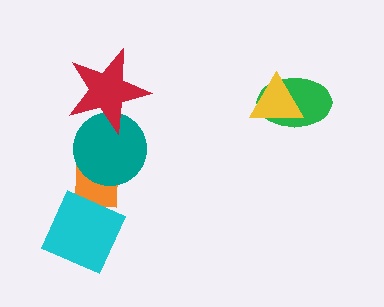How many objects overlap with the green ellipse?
1 object overlaps with the green ellipse.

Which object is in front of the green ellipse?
The yellow triangle is in front of the green ellipse.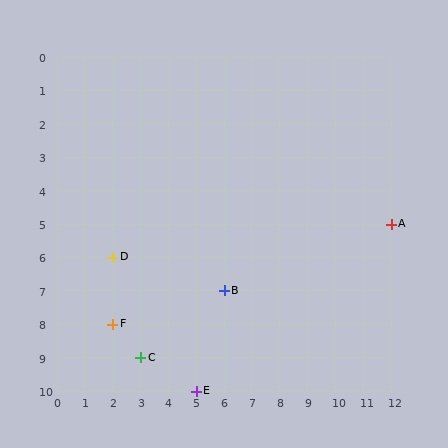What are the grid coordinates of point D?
Point D is at grid coordinates (2, 6).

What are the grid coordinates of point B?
Point B is at grid coordinates (6, 7).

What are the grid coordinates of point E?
Point E is at grid coordinates (5, 10).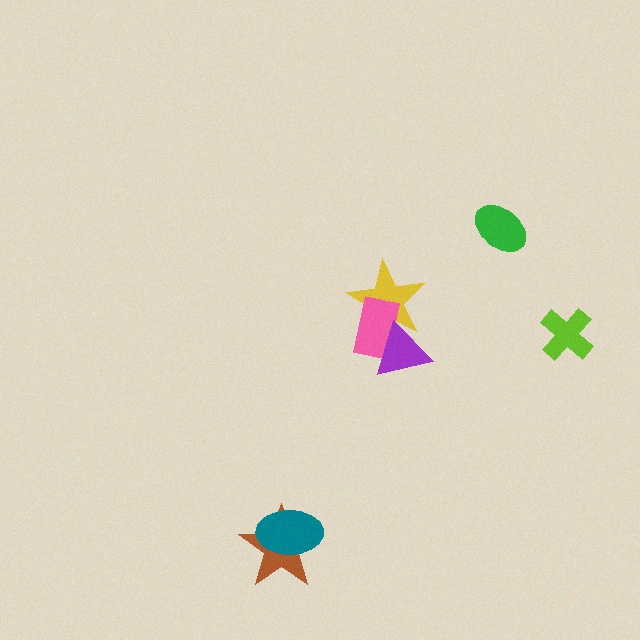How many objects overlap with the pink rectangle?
2 objects overlap with the pink rectangle.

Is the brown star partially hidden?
Yes, it is partially covered by another shape.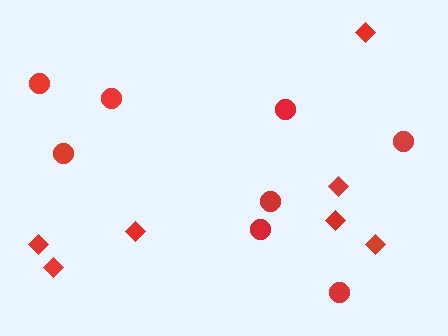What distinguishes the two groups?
There are 2 groups: one group of circles (8) and one group of diamonds (7).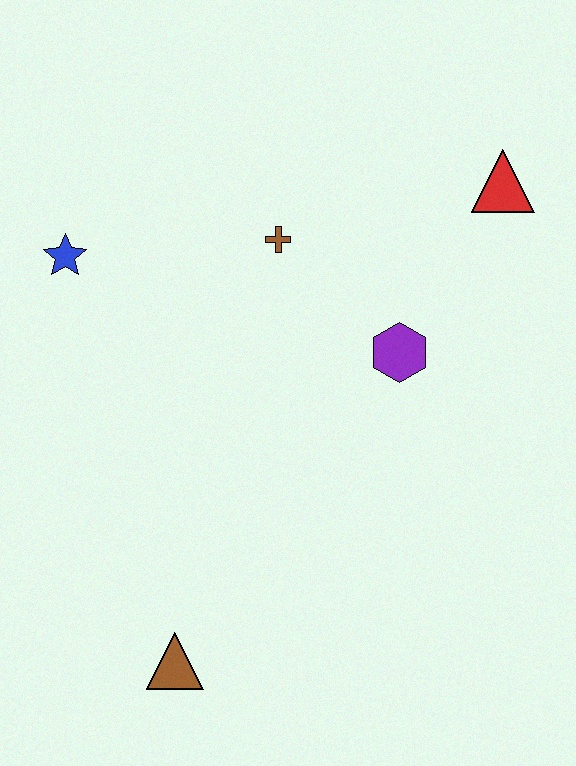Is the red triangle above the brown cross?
Yes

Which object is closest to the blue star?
The brown cross is closest to the blue star.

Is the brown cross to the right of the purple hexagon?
No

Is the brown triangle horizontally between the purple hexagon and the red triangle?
No